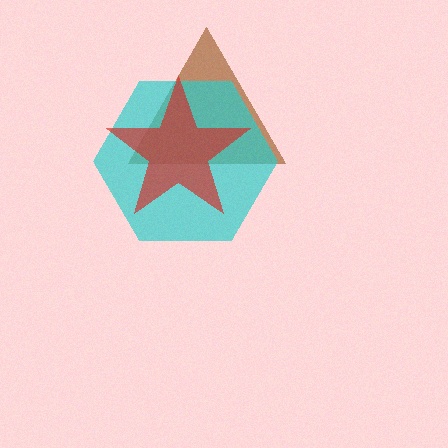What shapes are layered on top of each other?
The layered shapes are: a brown triangle, a cyan hexagon, a red star.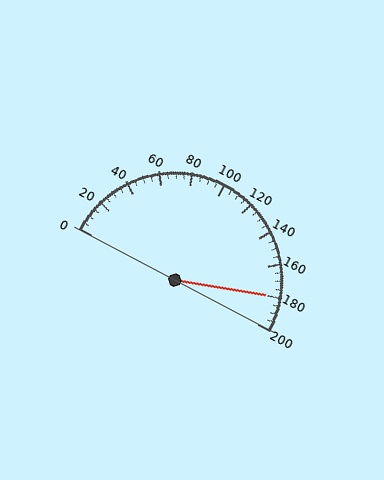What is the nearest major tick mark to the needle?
The nearest major tick mark is 180.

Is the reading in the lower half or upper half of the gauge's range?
The reading is in the upper half of the range (0 to 200).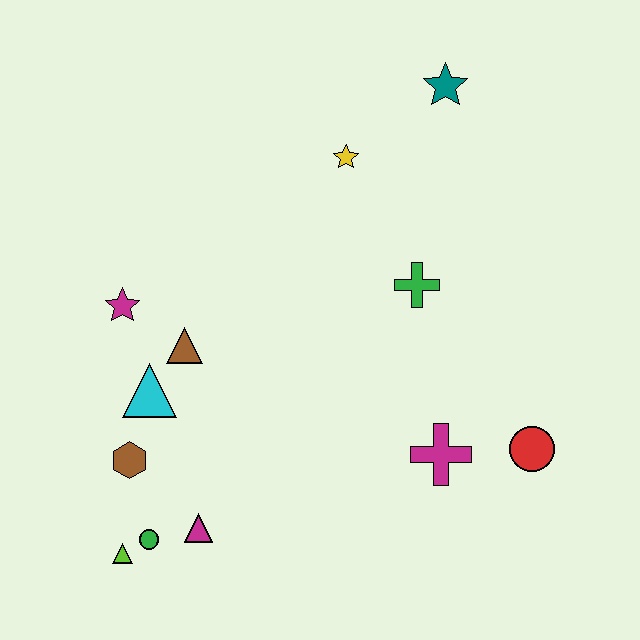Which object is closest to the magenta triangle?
The green circle is closest to the magenta triangle.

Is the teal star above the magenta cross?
Yes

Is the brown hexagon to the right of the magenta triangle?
No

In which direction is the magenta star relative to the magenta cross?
The magenta star is to the left of the magenta cross.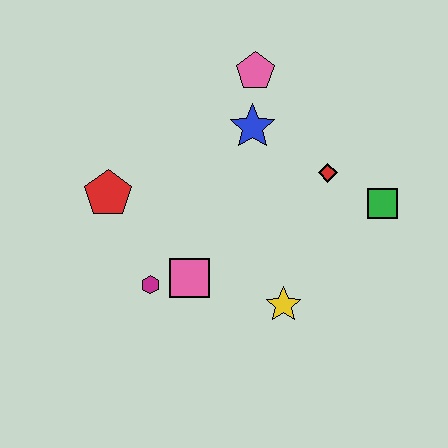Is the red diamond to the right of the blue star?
Yes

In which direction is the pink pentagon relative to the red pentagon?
The pink pentagon is to the right of the red pentagon.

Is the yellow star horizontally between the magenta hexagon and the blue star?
No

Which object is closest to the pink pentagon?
The blue star is closest to the pink pentagon.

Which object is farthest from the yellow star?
The pink pentagon is farthest from the yellow star.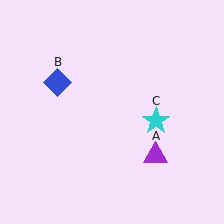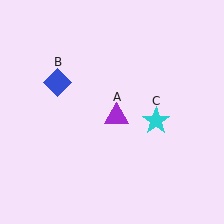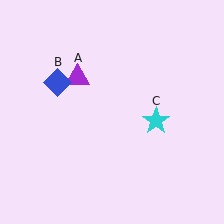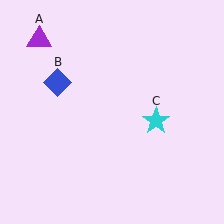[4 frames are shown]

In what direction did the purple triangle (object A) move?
The purple triangle (object A) moved up and to the left.